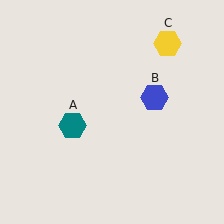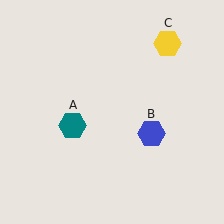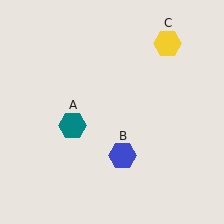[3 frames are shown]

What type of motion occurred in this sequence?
The blue hexagon (object B) rotated clockwise around the center of the scene.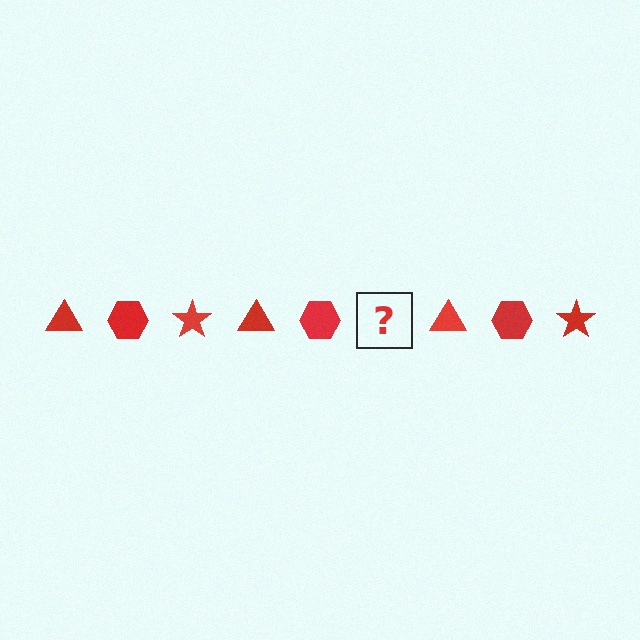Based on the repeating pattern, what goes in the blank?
The blank should be a red star.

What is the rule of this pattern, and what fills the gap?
The rule is that the pattern cycles through triangle, hexagon, star shapes in red. The gap should be filled with a red star.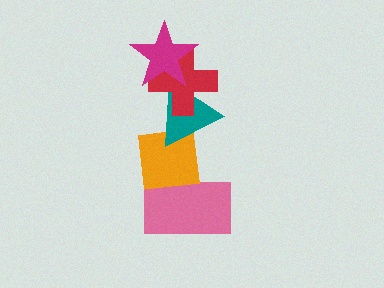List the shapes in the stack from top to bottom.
From top to bottom: the magenta star, the red cross, the teal triangle, the orange square, the pink rectangle.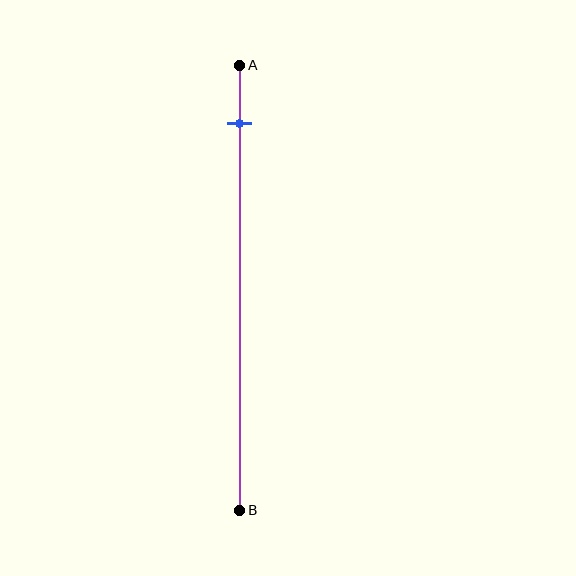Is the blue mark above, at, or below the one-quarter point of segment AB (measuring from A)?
The blue mark is above the one-quarter point of segment AB.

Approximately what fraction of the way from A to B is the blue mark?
The blue mark is approximately 15% of the way from A to B.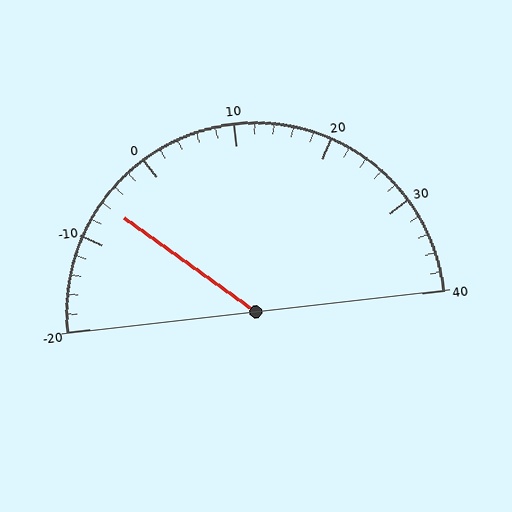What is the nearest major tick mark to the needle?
The nearest major tick mark is -10.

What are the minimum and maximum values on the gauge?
The gauge ranges from -20 to 40.